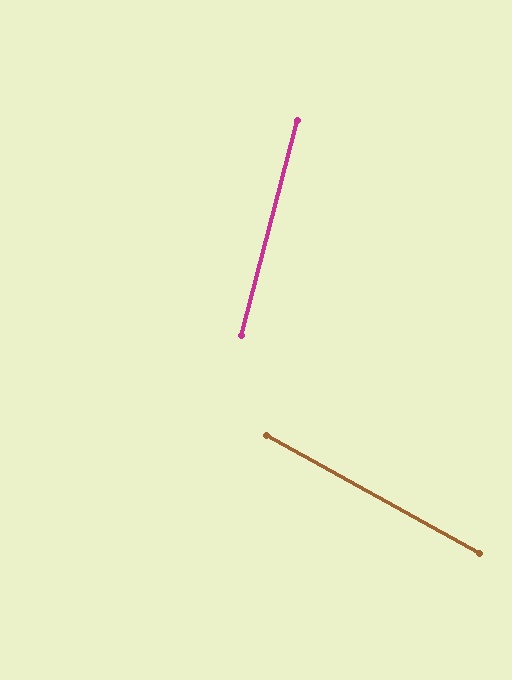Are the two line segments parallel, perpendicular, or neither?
Neither parallel nor perpendicular — they differ by about 76°.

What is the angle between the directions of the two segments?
Approximately 76 degrees.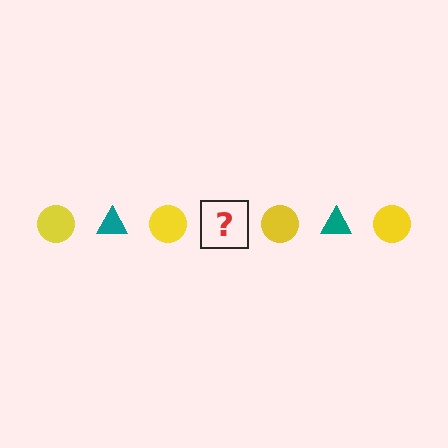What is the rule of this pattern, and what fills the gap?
The rule is that the pattern alternates between yellow circle and teal triangle. The gap should be filled with a teal triangle.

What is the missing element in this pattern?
The missing element is a teal triangle.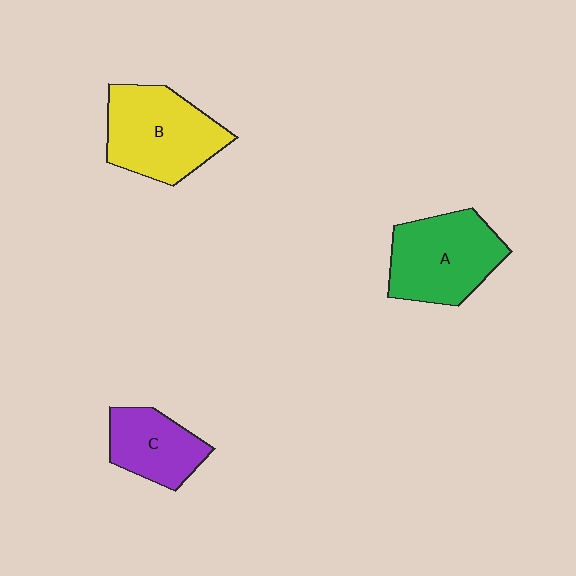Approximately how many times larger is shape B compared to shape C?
Approximately 1.6 times.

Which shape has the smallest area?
Shape C (purple).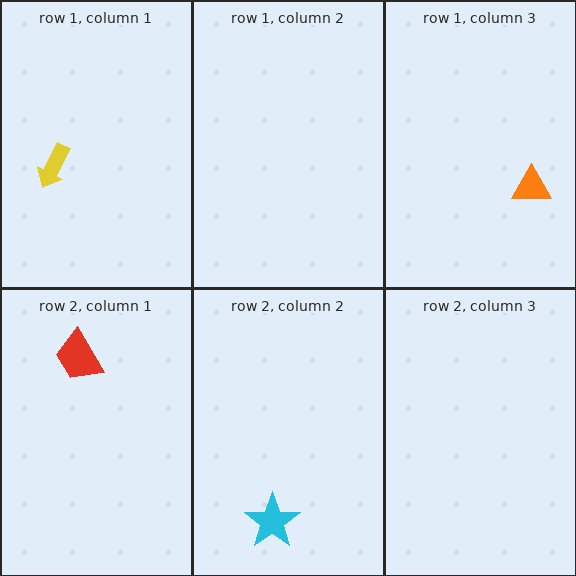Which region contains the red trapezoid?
The row 2, column 1 region.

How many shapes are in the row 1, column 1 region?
1.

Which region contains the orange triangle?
The row 1, column 3 region.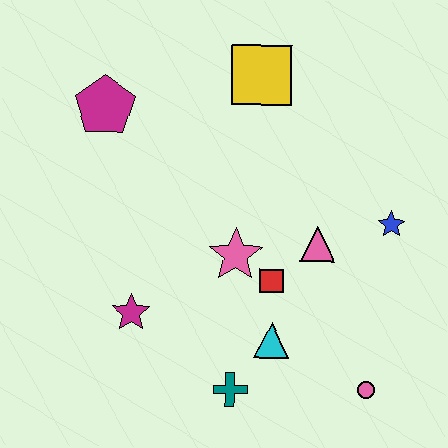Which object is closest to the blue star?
The pink triangle is closest to the blue star.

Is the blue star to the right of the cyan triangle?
Yes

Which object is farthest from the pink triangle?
The magenta pentagon is farthest from the pink triangle.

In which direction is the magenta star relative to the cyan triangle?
The magenta star is to the left of the cyan triangle.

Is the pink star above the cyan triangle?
Yes